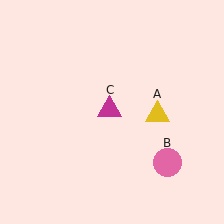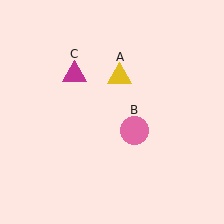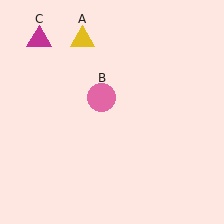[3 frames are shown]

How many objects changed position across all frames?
3 objects changed position: yellow triangle (object A), pink circle (object B), magenta triangle (object C).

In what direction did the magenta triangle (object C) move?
The magenta triangle (object C) moved up and to the left.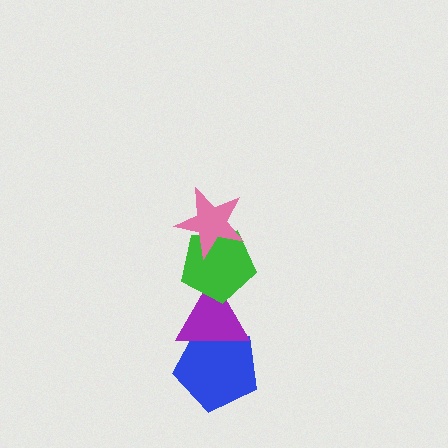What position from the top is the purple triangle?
The purple triangle is 3rd from the top.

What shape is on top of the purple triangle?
The green pentagon is on top of the purple triangle.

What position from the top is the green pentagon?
The green pentagon is 2nd from the top.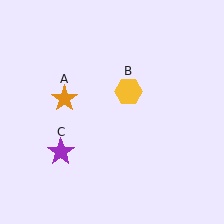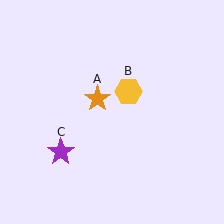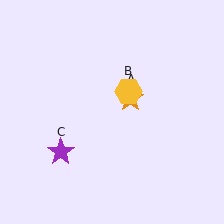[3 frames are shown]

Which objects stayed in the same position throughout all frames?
Yellow hexagon (object B) and purple star (object C) remained stationary.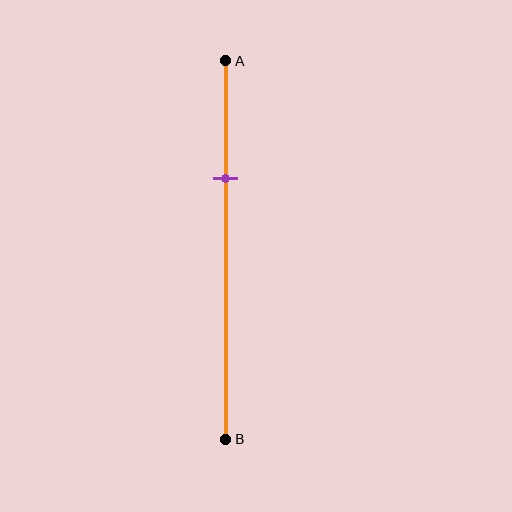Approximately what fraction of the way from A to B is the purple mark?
The purple mark is approximately 30% of the way from A to B.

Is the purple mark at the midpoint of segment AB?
No, the mark is at about 30% from A, not at the 50% midpoint.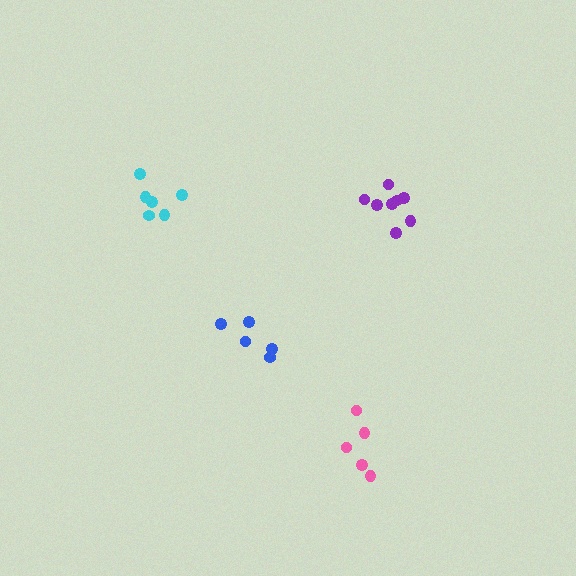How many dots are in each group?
Group 1: 6 dots, Group 2: 5 dots, Group 3: 5 dots, Group 4: 8 dots (24 total).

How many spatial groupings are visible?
There are 4 spatial groupings.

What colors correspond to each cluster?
The clusters are colored: cyan, pink, blue, purple.